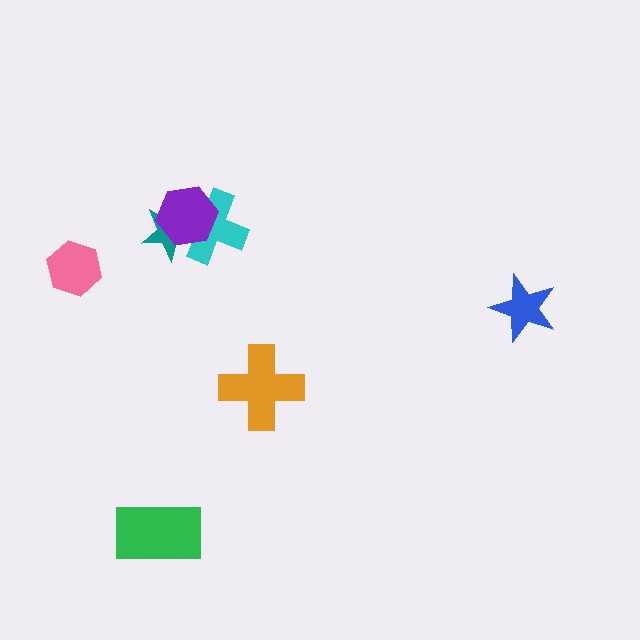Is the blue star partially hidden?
No, no other shape covers it.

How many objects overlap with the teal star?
2 objects overlap with the teal star.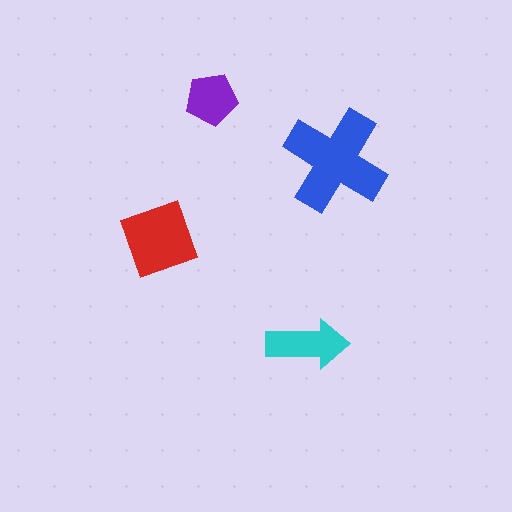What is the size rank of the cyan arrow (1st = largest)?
3rd.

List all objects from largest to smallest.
The blue cross, the red diamond, the cyan arrow, the purple pentagon.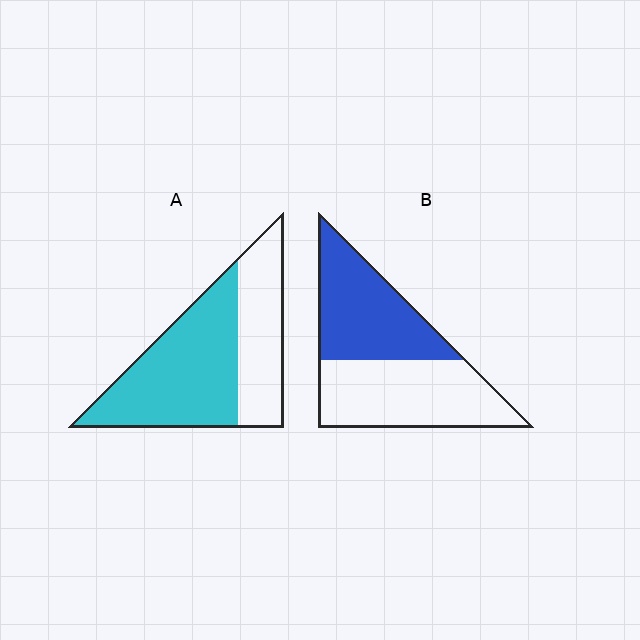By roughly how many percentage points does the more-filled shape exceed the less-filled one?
By roughly 15 percentage points (A over B).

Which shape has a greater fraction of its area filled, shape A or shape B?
Shape A.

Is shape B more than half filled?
Roughly half.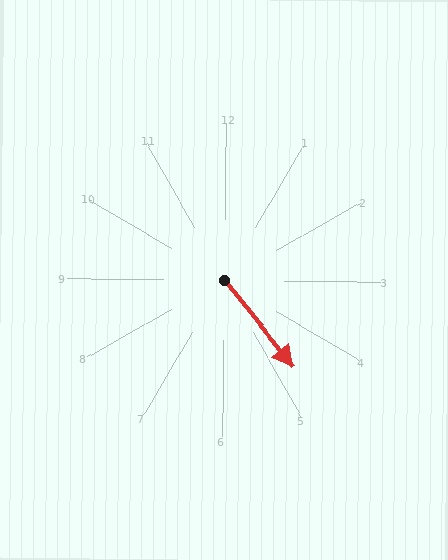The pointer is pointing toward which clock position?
Roughly 5 o'clock.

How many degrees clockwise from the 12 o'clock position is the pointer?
Approximately 141 degrees.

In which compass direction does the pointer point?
Southeast.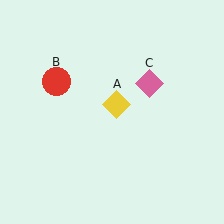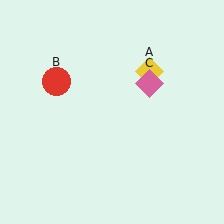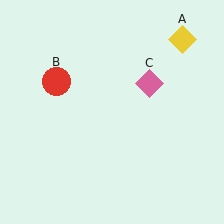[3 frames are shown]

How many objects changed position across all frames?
1 object changed position: yellow diamond (object A).